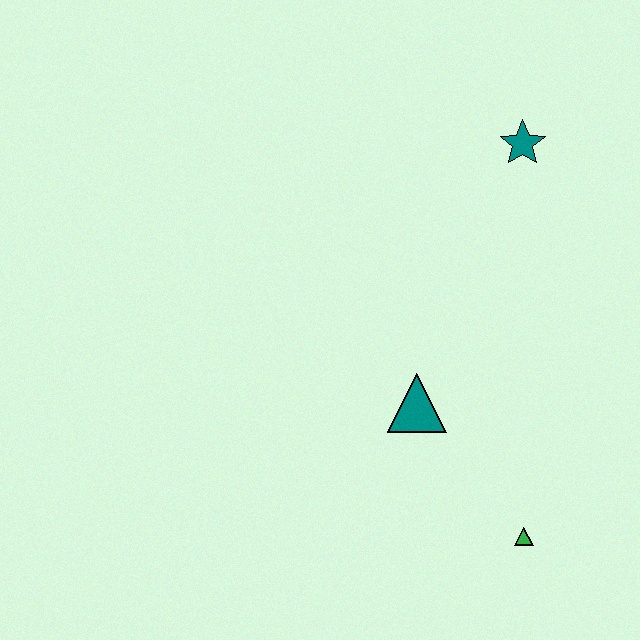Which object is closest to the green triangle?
The teal triangle is closest to the green triangle.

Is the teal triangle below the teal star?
Yes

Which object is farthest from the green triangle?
The teal star is farthest from the green triangle.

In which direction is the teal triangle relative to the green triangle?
The teal triangle is above the green triangle.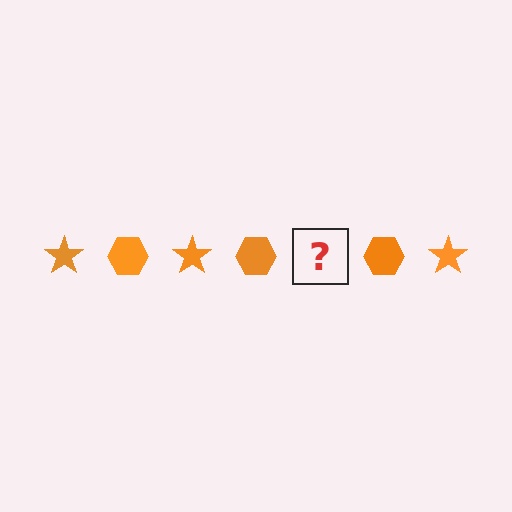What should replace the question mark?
The question mark should be replaced with an orange star.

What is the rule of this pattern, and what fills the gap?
The rule is that the pattern cycles through star, hexagon shapes in orange. The gap should be filled with an orange star.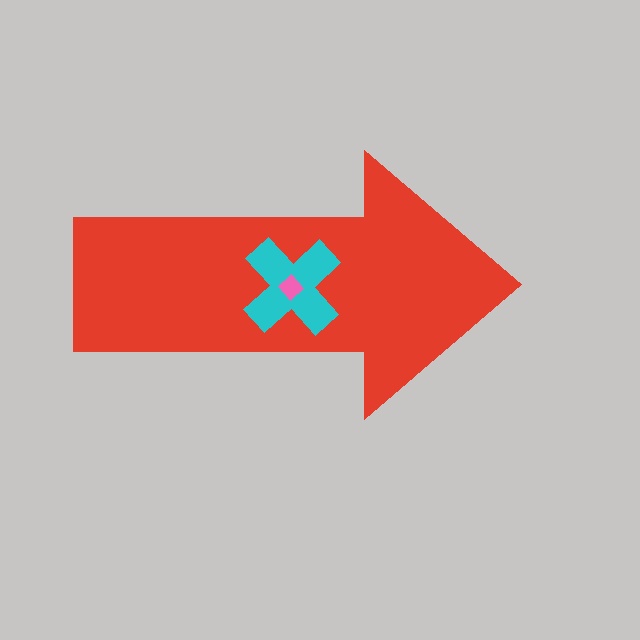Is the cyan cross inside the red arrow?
Yes.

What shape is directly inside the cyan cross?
The pink diamond.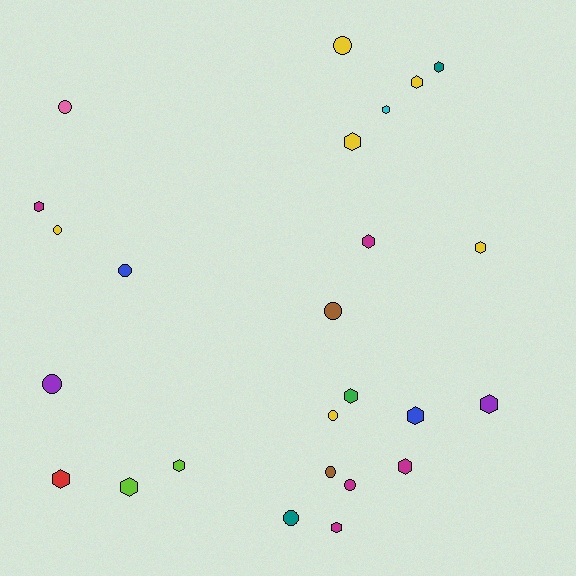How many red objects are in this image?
There is 1 red object.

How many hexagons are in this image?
There are 15 hexagons.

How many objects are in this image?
There are 25 objects.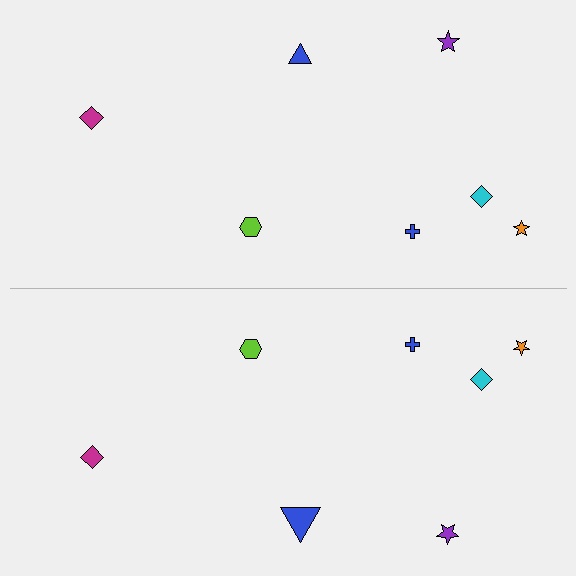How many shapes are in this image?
There are 14 shapes in this image.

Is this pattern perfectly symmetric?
No, the pattern is not perfectly symmetric. The blue triangle on the bottom side has a different size than its mirror counterpart.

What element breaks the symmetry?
The blue triangle on the bottom side has a different size than its mirror counterpart.